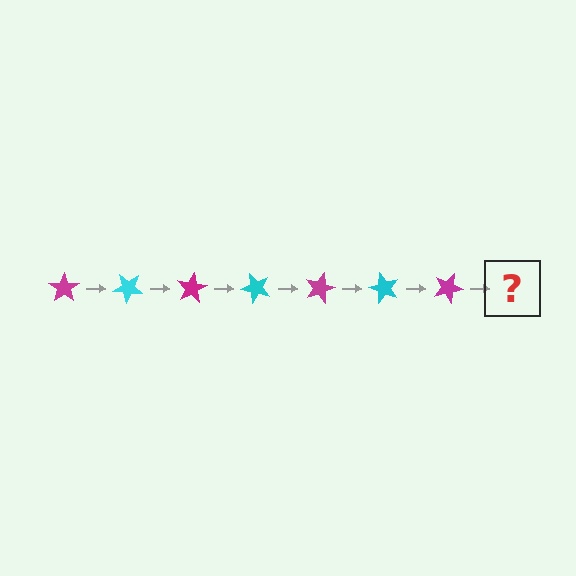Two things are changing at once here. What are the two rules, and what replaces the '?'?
The two rules are that it rotates 40 degrees each step and the color cycles through magenta and cyan. The '?' should be a cyan star, rotated 280 degrees from the start.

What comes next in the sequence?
The next element should be a cyan star, rotated 280 degrees from the start.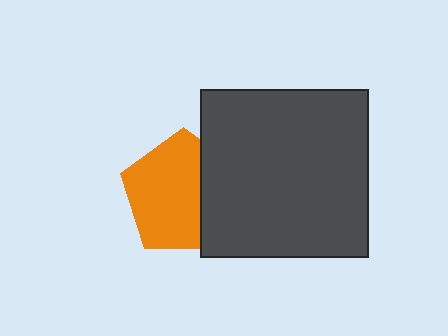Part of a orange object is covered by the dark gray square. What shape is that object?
It is a pentagon.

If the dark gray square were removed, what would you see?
You would see the complete orange pentagon.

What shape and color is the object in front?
The object in front is a dark gray square.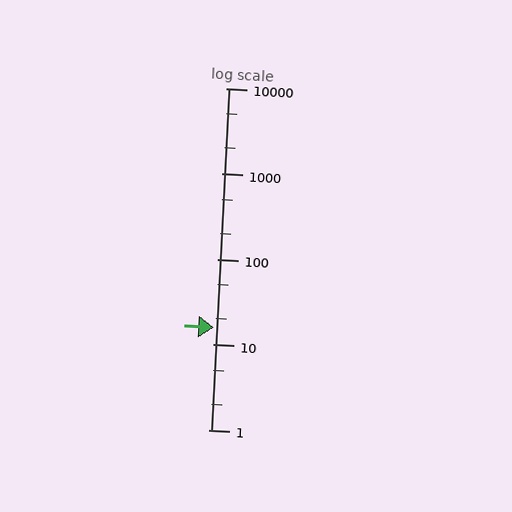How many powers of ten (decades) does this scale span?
The scale spans 4 decades, from 1 to 10000.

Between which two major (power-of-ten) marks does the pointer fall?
The pointer is between 10 and 100.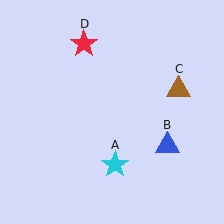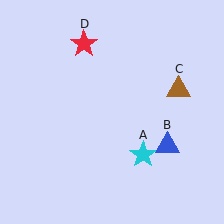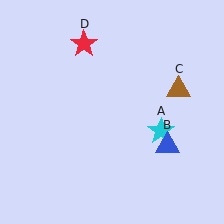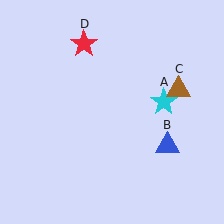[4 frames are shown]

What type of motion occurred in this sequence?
The cyan star (object A) rotated counterclockwise around the center of the scene.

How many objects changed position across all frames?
1 object changed position: cyan star (object A).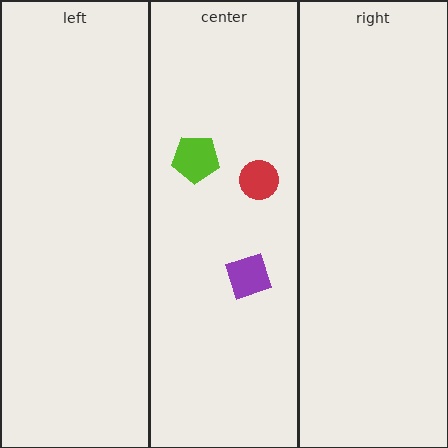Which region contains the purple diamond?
The center region.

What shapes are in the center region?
The purple diamond, the red circle, the lime pentagon.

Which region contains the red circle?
The center region.